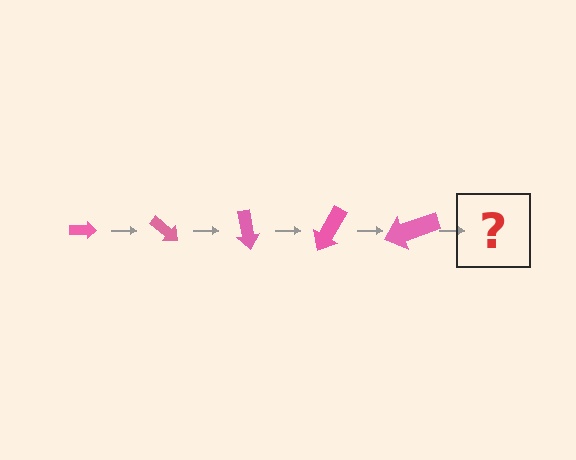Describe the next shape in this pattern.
It should be an arrow, larger than the previous one and rotated 200 degrees from the start.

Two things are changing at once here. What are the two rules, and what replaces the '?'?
The two rules are that the arrow grows larger each step and it rotates 40 degrees each step. The '?' should be an arrow, larger than the previous one and rotated 200 degrees from the start.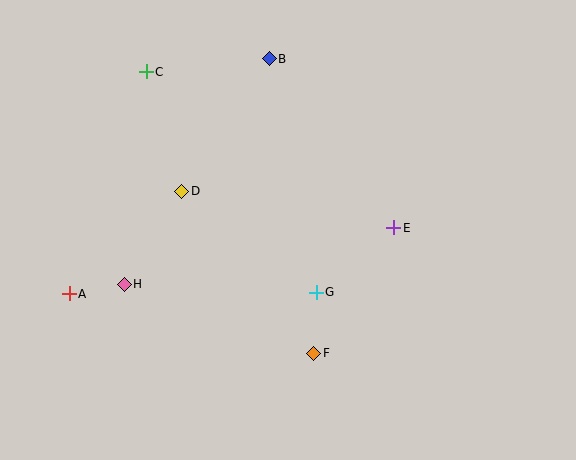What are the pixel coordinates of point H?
Point H is at (124, 284).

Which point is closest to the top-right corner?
Point E is closest to the top-right corner.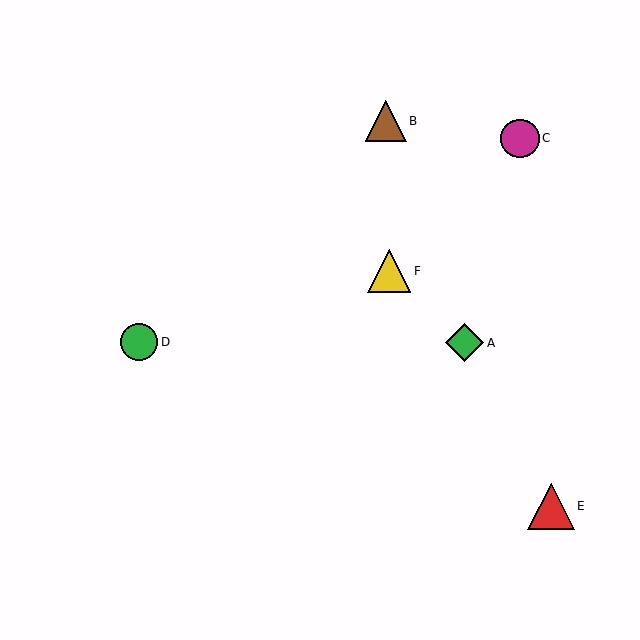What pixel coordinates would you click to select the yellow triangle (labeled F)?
Click at (389, 271) to select the yellow triangle F.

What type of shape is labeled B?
Shape B is a brown triangle.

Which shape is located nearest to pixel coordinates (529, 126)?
The magenta circle (labeled C) at (520, 138) is nearest to that location.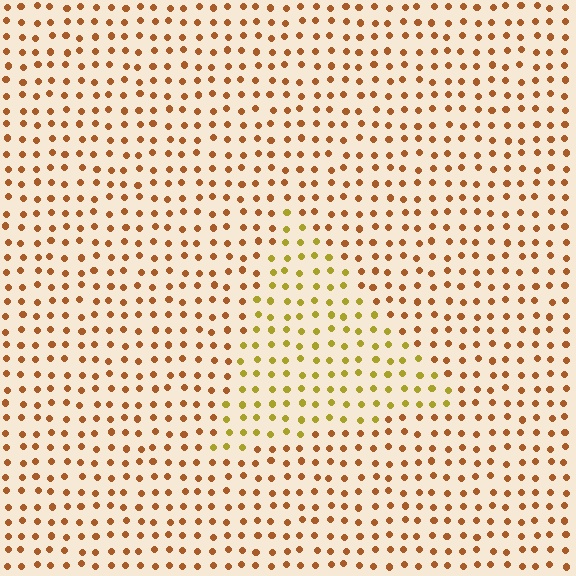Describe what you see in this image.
The image is filled with small brown elements in a uniform arrangement. A triangle-shaped region is visible where the elements are tinted to a slightly different hue, forming a subtle color boundary.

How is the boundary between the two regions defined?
The boundary is defined purely by a slight shift in hue (about 33 degrees). Spacing, size, and orientation are identical on both sides.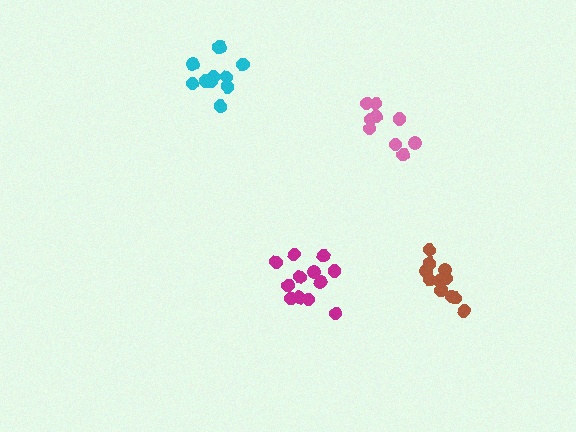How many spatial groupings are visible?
There are 4 spatial groupings.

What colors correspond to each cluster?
The clusters are colored: pink, magenta, brown, cyan.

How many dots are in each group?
Group 1: 9 dots, Group 2: 12 dots, Group 3: 12 dots, Group 4: 11 dots (44 total).